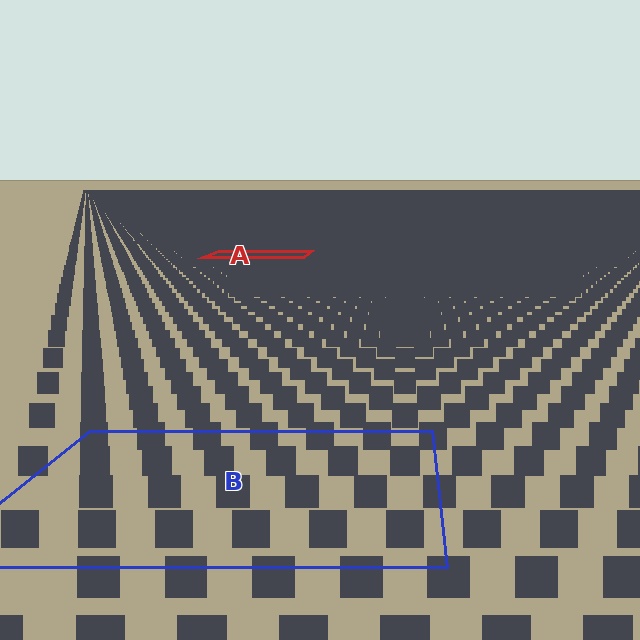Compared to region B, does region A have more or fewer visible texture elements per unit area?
Region A has more texture elements per unit area — they are packed more densely because it is farther away.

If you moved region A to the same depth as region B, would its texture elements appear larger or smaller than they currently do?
They would appear larger. At a closer depth, the same texture elements are projected at a bigger on-screen size.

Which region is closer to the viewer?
Region B is closer. The texture elements there are larger and more spread out.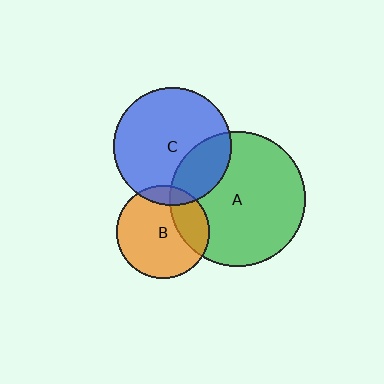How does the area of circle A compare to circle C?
Approximately 1.3 times.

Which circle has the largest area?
Circle A (green).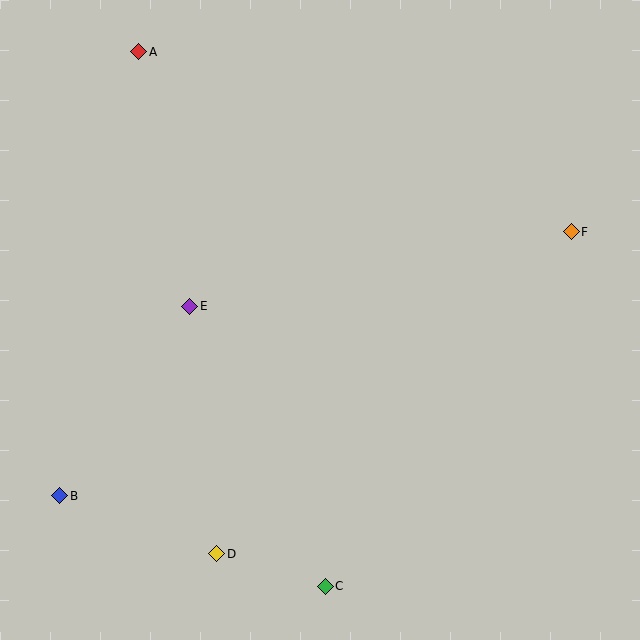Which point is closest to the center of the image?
Point E at (190, 306) is closest to the center.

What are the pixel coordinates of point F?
Point F is at (571, 232).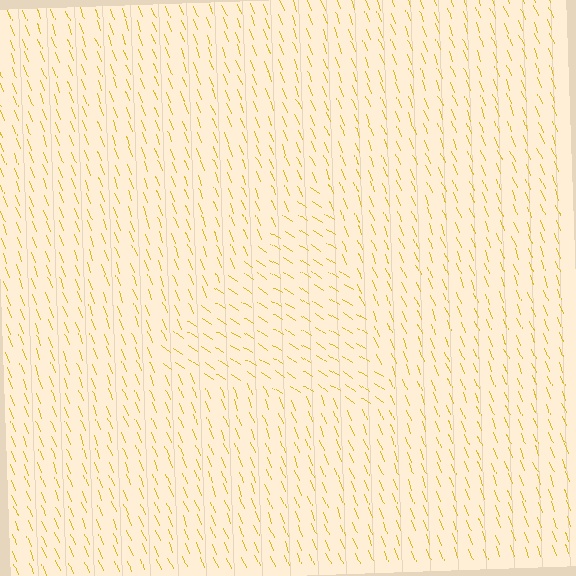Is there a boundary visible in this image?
Yes, there is a texture boundary formed by a change in line orientation.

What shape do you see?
I see a triangle.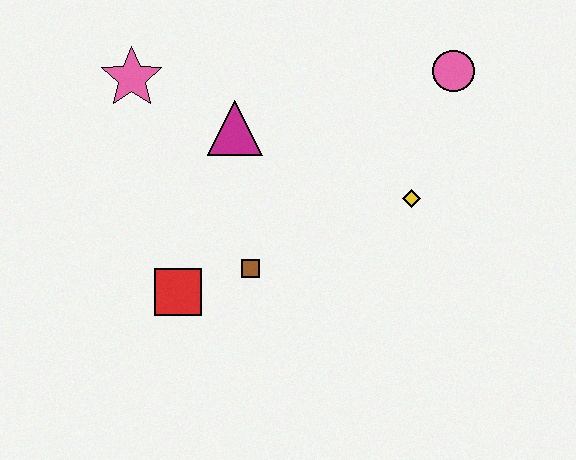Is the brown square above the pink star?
No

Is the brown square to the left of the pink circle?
Yes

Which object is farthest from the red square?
The pink circle is farthest from the red square.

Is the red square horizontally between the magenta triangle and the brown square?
No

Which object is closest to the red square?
The brown square is closest to the red square.